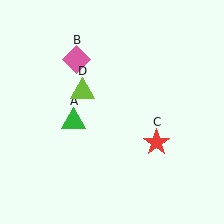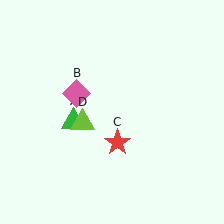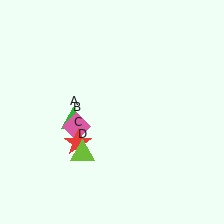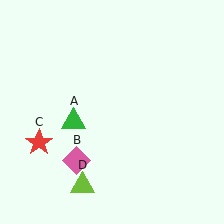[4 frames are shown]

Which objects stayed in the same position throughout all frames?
Green triangle (object A) remained stationary.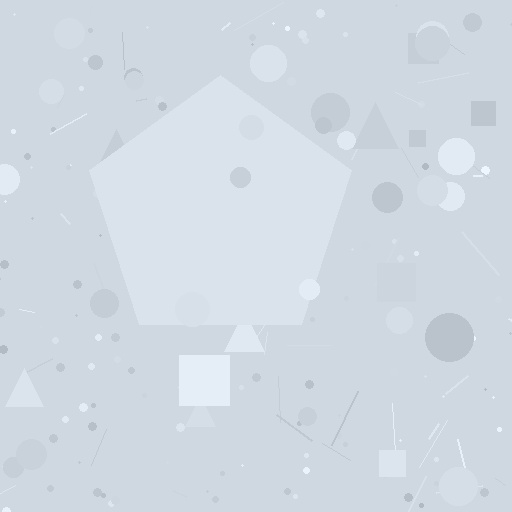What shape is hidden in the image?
A pentagon is hidden in the image.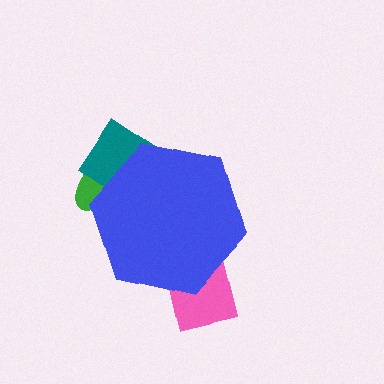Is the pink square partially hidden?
Yes, the pink square is partially hidden behind the blue hexagon.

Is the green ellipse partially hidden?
Yes, the green ellipse is partially hidden behind the blue hexagon.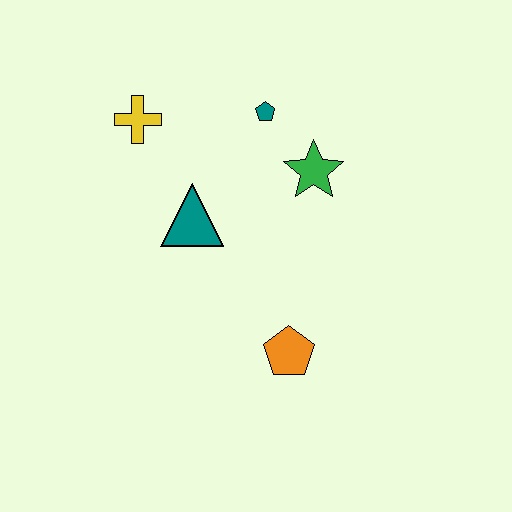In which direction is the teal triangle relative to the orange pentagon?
The teal triangle is above the orange pentagon.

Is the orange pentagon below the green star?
Yes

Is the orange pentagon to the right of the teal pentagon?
Yes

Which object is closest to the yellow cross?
The teal triangle is closest to the yellow cross.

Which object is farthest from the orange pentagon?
The yellow cross is farthest from the orange pentagon.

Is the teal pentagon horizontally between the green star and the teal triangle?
Yes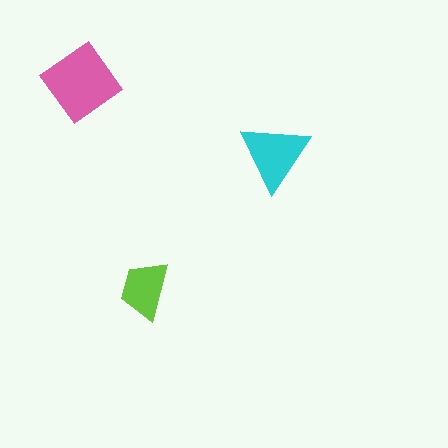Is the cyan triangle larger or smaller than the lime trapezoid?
Larger.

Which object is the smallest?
The lime trapezoid.